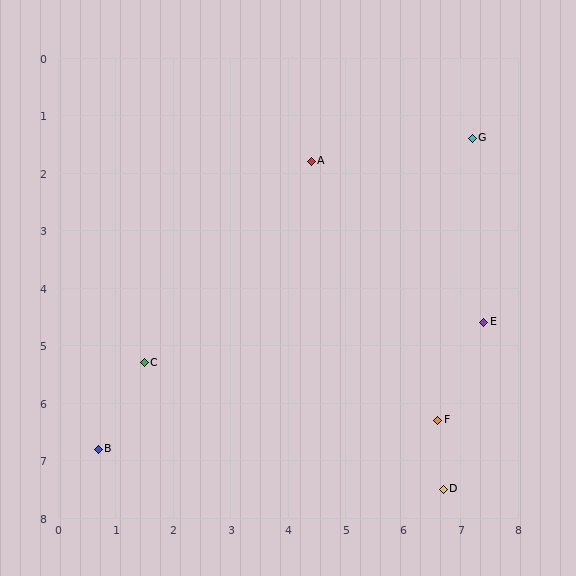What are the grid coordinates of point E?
Point E is at approximately (7.4, 4.6).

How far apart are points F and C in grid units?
Points F and C are about 5.2 grid units apart.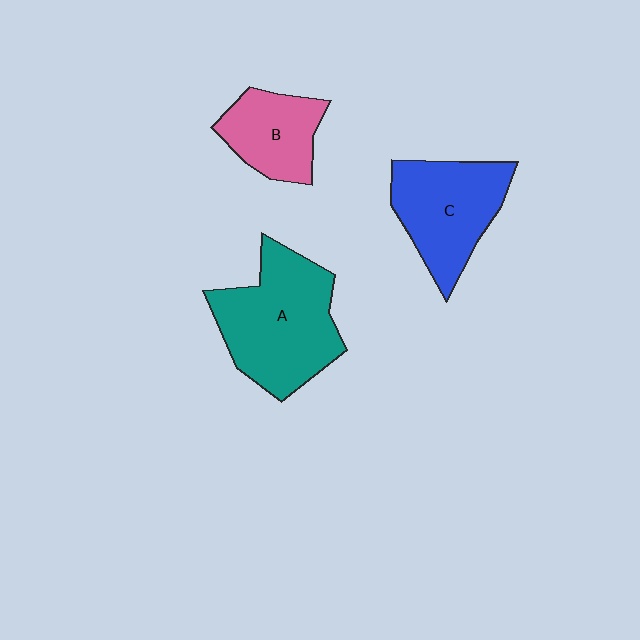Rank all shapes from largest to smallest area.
From largest to smallest: A (teal), C (blue), B (pink).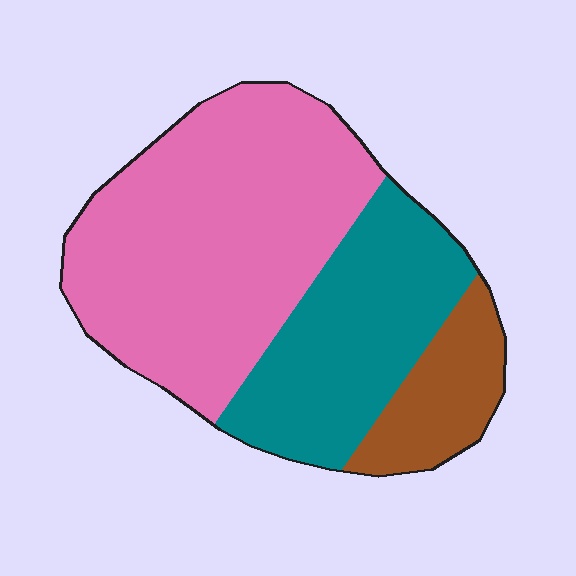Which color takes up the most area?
Pink, at roughly 55%.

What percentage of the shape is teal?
Teal takes up between a quarter and a half of the shape.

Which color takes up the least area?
Brown, at roughly 15%.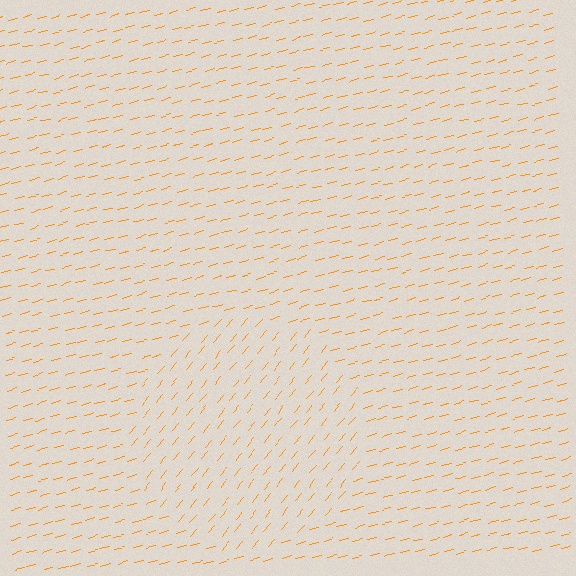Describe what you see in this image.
The image is filled with small orange line segments. A circle region in the image has lines oriented differently from the surrounding lines, creating a visible texture boundary.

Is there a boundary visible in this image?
Yes, there is a texture boundary formed by a change in line orientation.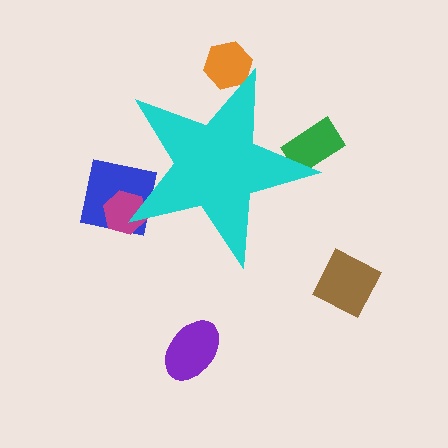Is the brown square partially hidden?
No, the brown square is fully visible.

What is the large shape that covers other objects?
A cyan star.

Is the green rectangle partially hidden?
Yes, the green rectangle is partially hidden behind the cyan star.